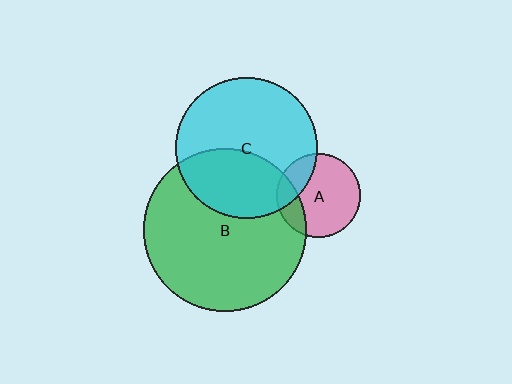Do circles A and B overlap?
Yes.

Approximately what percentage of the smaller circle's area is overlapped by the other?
Approximately 20%.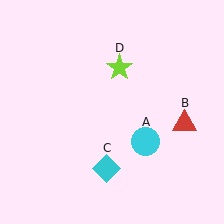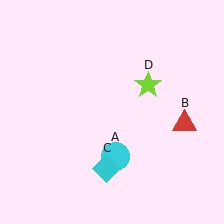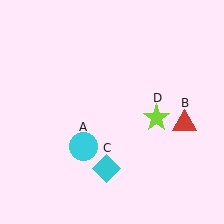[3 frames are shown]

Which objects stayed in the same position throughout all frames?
Red triangle (object B) and cyan diamond (object C) remained stationary.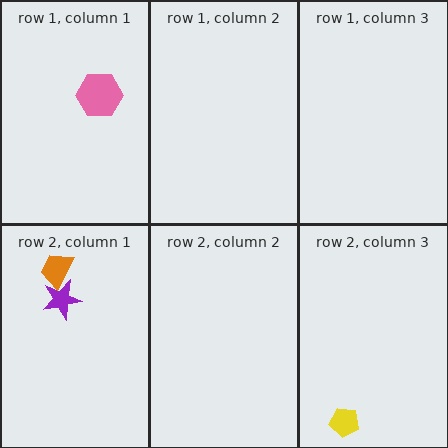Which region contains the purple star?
The row 2, column 1 region.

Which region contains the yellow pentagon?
The row 2, column 3 region.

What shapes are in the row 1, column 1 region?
The pink hexagon.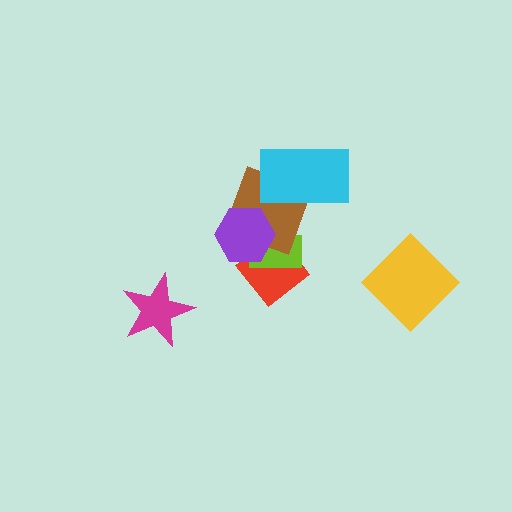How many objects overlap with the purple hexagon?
3 objects overlap with the purple hexagon.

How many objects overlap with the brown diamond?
4 objects overlap with the brown diamond.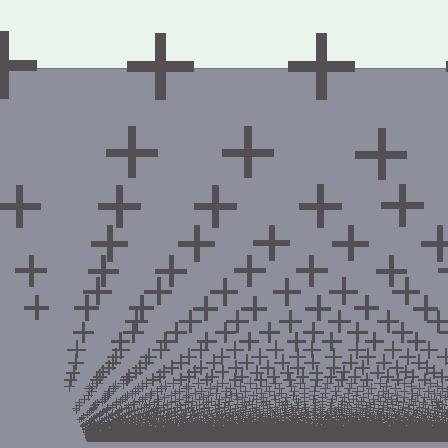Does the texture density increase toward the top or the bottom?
Density increases toward the bottom.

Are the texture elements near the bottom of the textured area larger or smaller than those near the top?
Smaller. The gradient is inverted — elements near the bottom are smaller and denser.